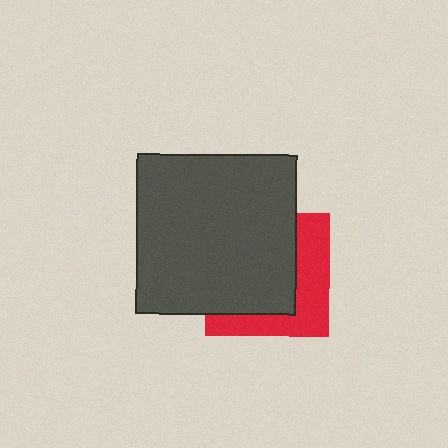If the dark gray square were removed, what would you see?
You would see the complete red square.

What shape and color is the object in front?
The object in front is a dark gray square.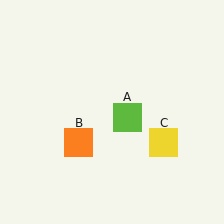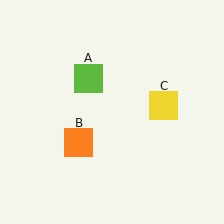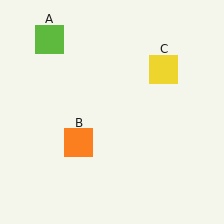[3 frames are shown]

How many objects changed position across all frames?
2 objects changed position: lime square (object A), yellow square (object C).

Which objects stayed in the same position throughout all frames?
Orange square (object B) remained stationary.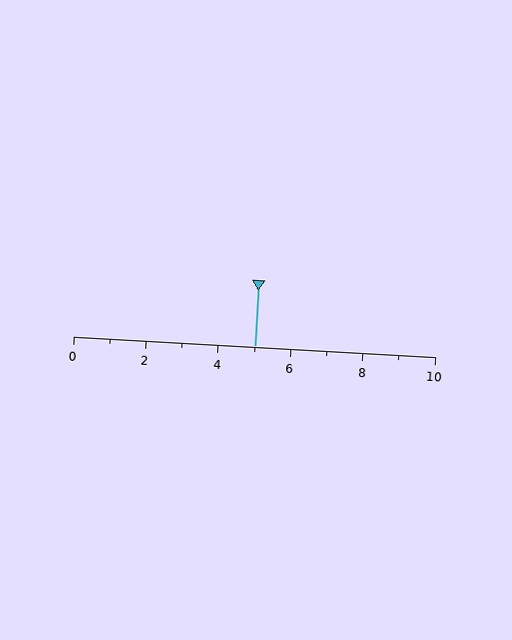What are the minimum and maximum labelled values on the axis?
The axis runs from 0 to 10.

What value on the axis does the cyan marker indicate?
The marker indicates approximately 5.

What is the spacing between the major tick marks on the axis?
The major ticks are spaced 2 apart.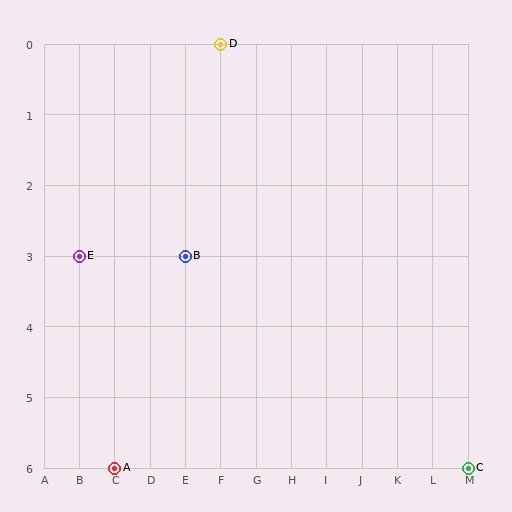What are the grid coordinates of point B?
Point B is at grid coordinates (E, 3).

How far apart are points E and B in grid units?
Points E and B are 3 columns apart.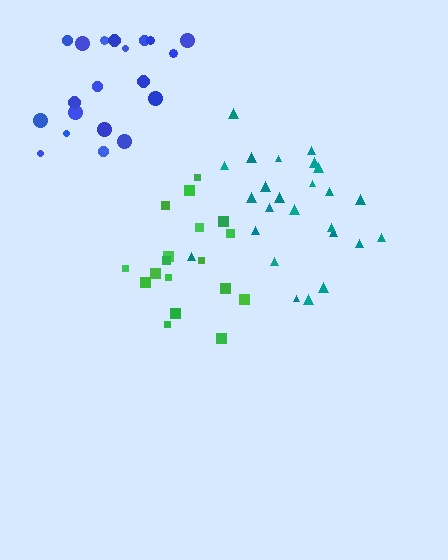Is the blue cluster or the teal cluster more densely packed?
Teal.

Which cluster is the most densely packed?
Green.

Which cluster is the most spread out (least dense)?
Blue.